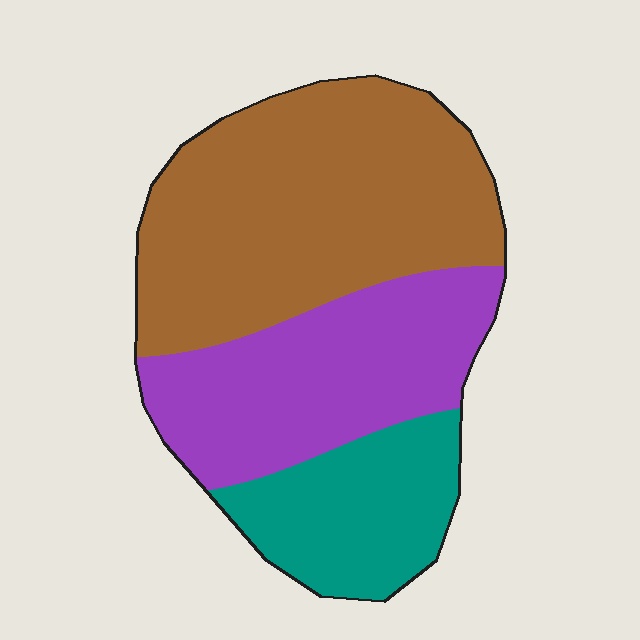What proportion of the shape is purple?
Purple covers roughly 30% of the shape.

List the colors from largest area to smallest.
From largest to smallest: brown, purple, teal.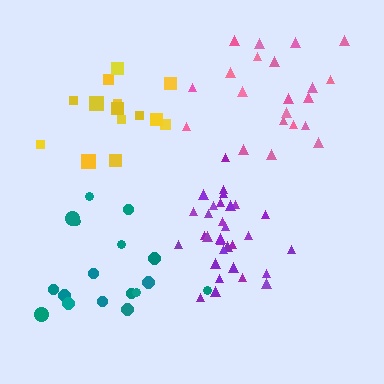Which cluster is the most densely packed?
Purple.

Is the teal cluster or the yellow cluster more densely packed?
Yellow.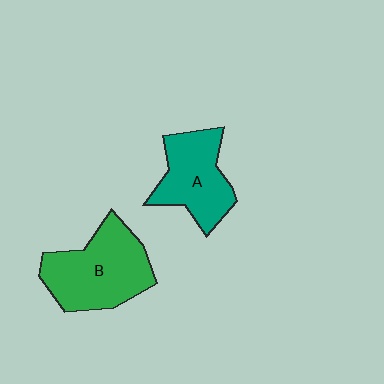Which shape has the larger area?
Shape B (green).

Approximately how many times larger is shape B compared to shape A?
Approximately 1.3 times.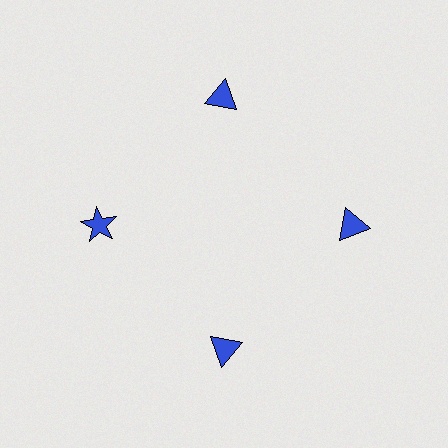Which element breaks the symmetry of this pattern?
The blue star at roughly the 9 o'clock position breaks the symmetry. All other shapes are blue triangles.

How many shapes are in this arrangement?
There are 4 shapes arranged in a ring pattern.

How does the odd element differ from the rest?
It has a different shape: star instead of triangle.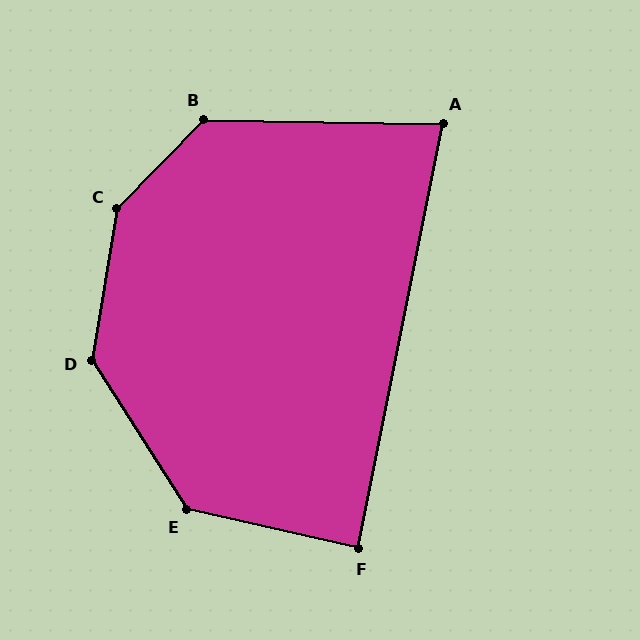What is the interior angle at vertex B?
Approximately 133 degrees (obtuse).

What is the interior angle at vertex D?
Approximately 138 degrees (obtuse).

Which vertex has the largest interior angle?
C, at approximately 145 degrees.